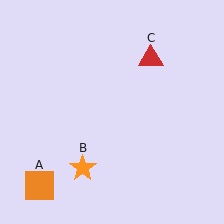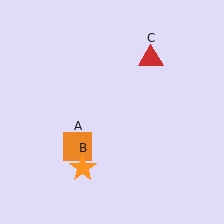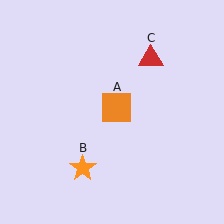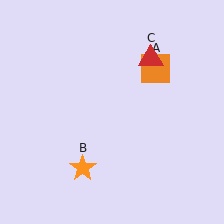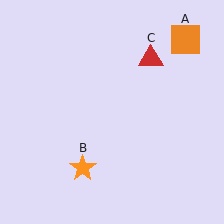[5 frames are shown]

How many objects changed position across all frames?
1 object changed position: orange square (object A).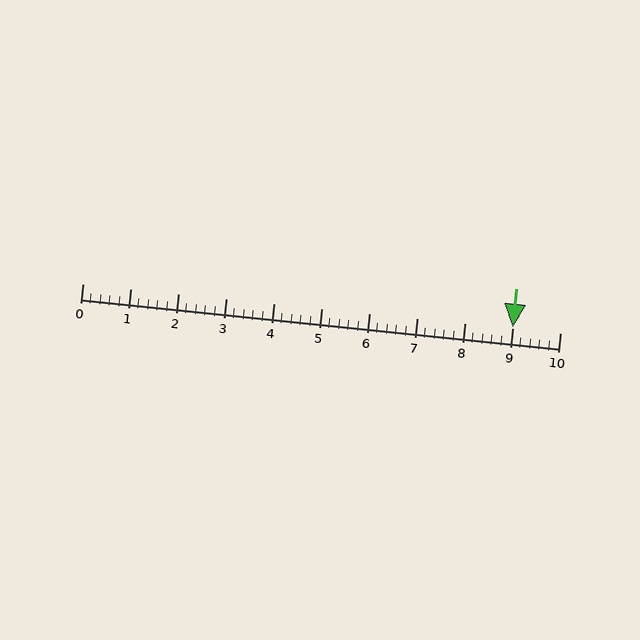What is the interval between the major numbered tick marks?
The major tick marks are spaced 1 units apart.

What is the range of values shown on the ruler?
The ruler shows values from 0 to 10.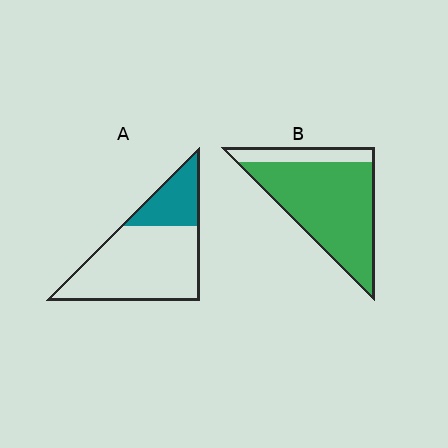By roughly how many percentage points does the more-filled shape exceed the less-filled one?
By roughly 55 percentage points (B over A).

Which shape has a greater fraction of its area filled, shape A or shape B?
Shape B.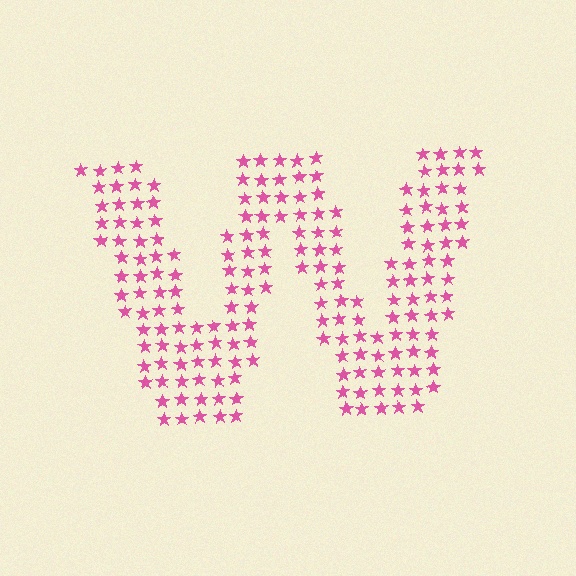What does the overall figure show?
The overall figure shows the letter W.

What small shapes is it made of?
It is made of small stars.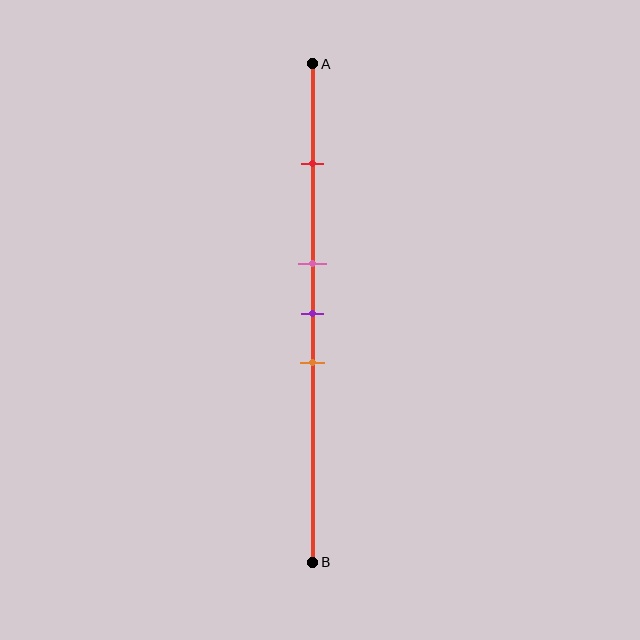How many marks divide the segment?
There are 4 marks dividing the segment.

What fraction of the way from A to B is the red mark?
The red mark is approximately 20% (0.2) of the way from A to B.